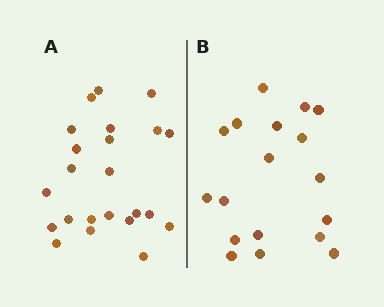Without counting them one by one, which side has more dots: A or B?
Region A (the left region) has more dots.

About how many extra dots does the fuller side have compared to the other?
Region A has about 5 more dots than region B.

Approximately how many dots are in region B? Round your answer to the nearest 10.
About 20 dots. (The exact count is 18, which rounds to 20.)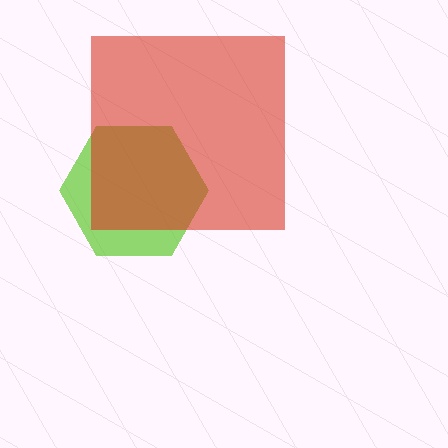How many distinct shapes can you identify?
There are 2 distinct shapes: a lime hexagon, a red square.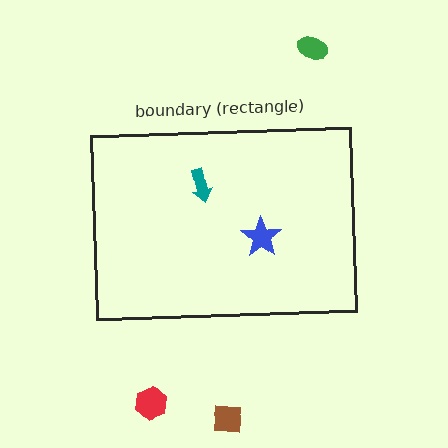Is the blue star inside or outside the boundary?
Inside.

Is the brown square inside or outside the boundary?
Outside.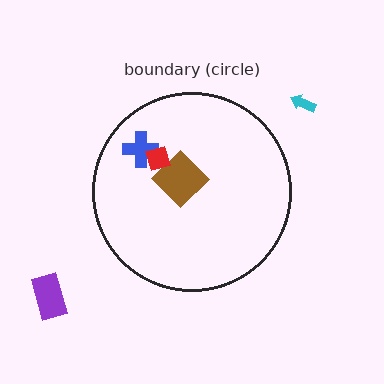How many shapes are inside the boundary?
3 inside, 2 outside.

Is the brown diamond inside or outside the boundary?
Inside.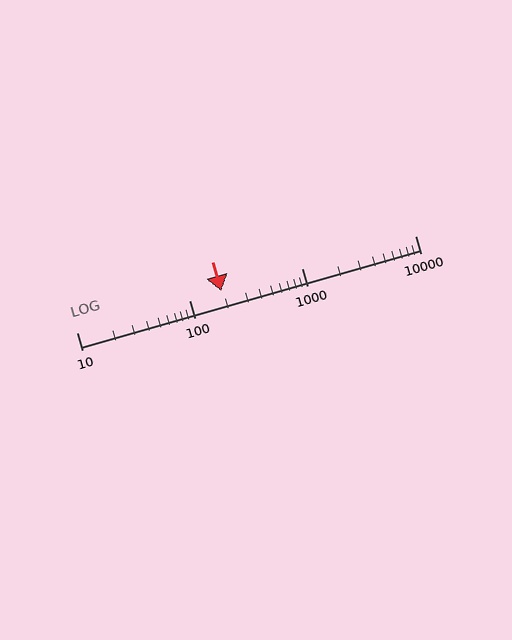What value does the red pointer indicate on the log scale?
The pointer indicates approximately 190.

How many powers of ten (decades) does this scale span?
The scale spans 3 decades, from 10 to 10000.